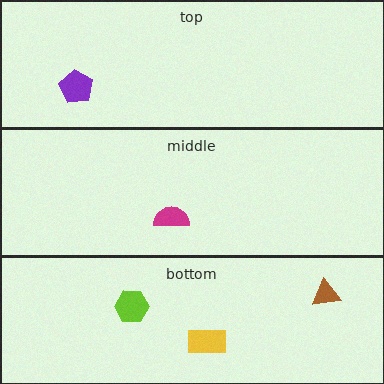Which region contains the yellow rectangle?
The bottom region.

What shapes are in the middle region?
The magenta semicircle.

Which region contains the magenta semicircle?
The middle region.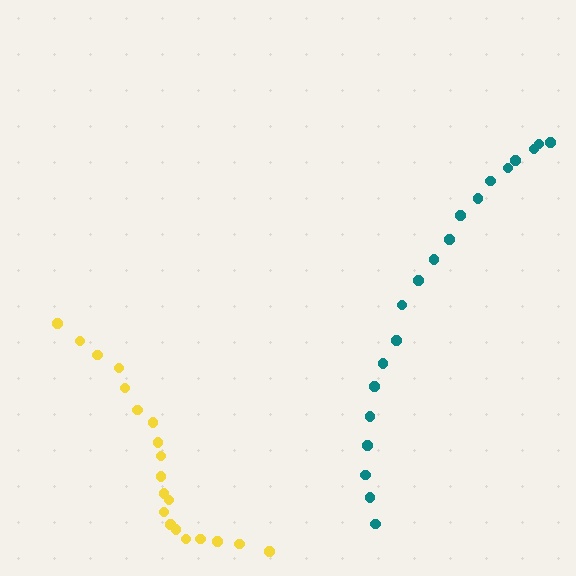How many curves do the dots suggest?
There are 2 distinct paths.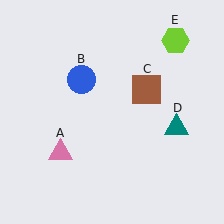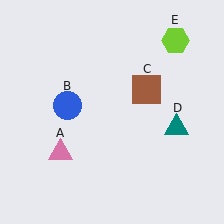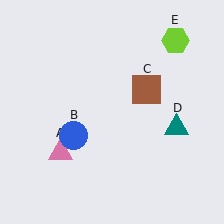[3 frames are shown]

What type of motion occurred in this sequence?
The blue circle (object B) rotated counterclockwise around the center of the scene.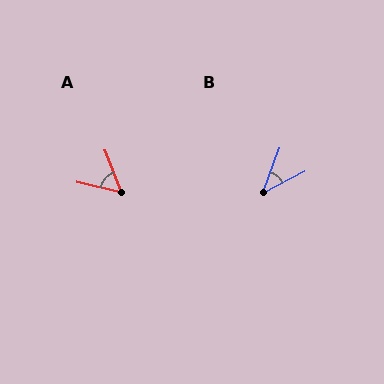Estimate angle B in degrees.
Approximately 42 degrees.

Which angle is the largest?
A, at approximately 56 degrees.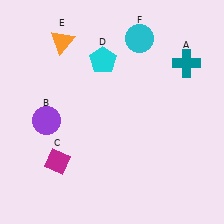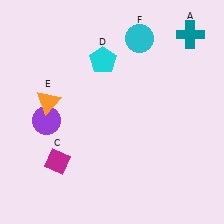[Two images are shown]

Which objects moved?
The objects that moved are: the teal cross (A), the orange triangle (E).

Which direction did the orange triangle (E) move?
The orange triangle (E) moved down.